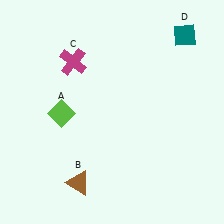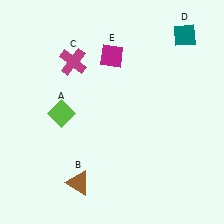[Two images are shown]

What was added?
A magenta diamond (E) was added in Image 2.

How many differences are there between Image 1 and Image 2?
There is 1 difference between the two images.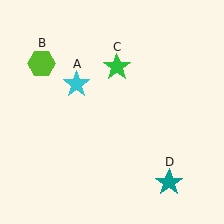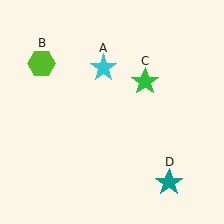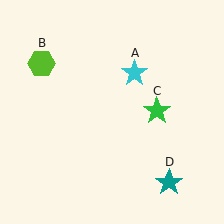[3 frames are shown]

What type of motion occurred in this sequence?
The cyan star (object A), green star (object C) rotated clockwise around the center of the scene.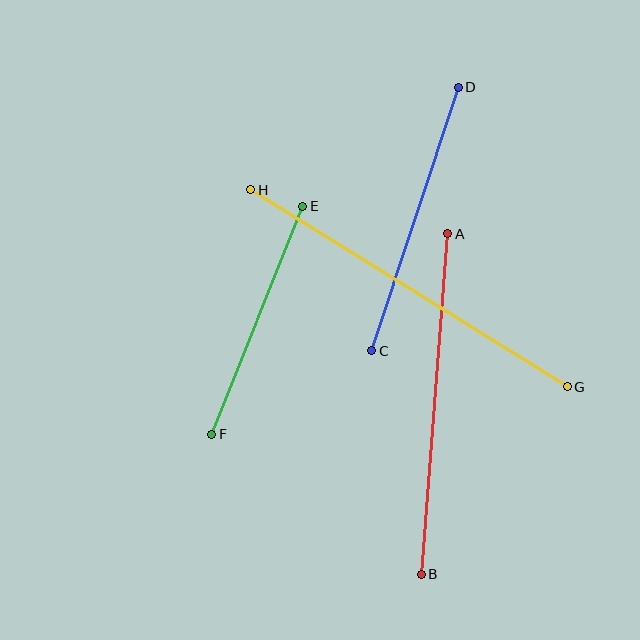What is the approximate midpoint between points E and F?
The midpoint is at approximately (257, 320) pixels.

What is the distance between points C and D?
The distance is approximately 277 pixels.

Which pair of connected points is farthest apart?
Points G and H are farthest apart.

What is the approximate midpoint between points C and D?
The midpoint is at approximately (415, 219) pixels.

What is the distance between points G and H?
The distance is approximately 373 pixels.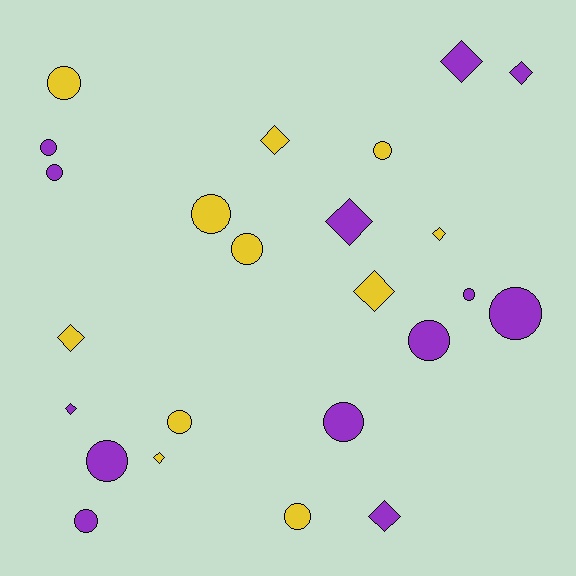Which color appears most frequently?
Purple, with 13 objects.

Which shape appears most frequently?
Circle, with 14 objects.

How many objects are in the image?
There are 24 objects.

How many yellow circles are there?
There are 6 yellow circles.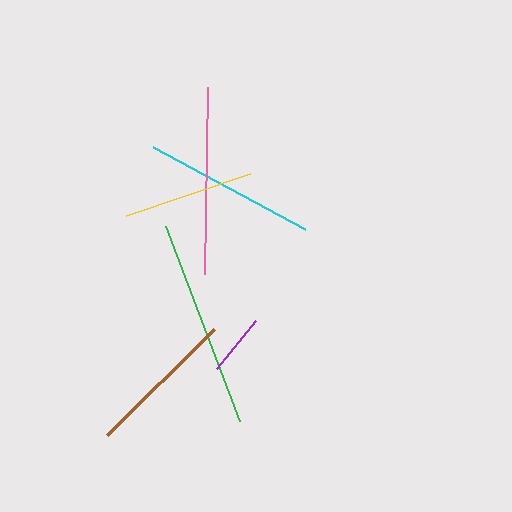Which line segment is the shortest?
The purple line is the shortest at approximately 62 pixels.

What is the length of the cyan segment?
The cyan segment is approximately 173 pixels long.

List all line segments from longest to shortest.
From longest to shortest: green, pink, cyan, brown, yellow, purple.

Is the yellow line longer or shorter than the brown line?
The brown line is longer than the yellow line.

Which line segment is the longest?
The green line is the longest at approximately 208 pixels.